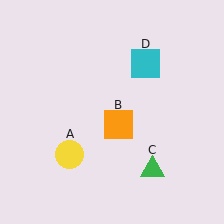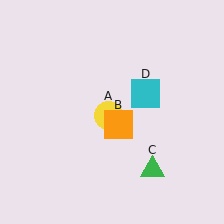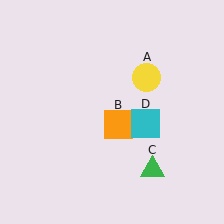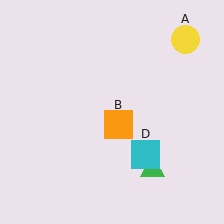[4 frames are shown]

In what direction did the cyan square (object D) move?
The cyan square (object D) moved down.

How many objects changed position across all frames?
2 objects changed position: yellow circle (object A), cyan square (object D).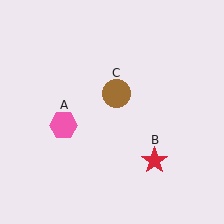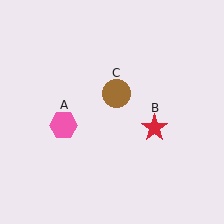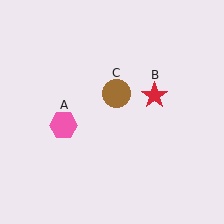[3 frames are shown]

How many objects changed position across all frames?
1 object changed position: red star (object B).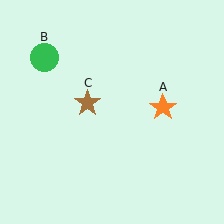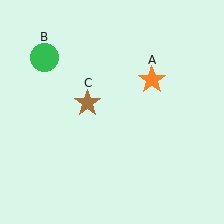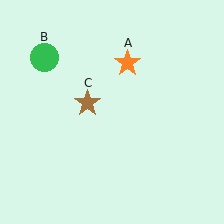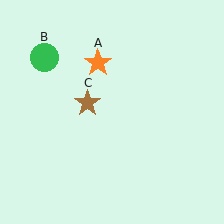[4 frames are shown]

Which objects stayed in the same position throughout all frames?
Green circle (object B) and brown star (object C) remained stationary.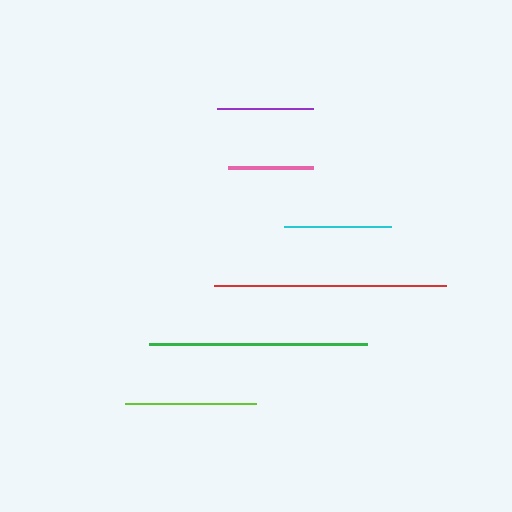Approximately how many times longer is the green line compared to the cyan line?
The green line is approximately 2.0 times the length of the cyan line.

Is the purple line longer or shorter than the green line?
The green line is longer than the purple line.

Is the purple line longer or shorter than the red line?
The red line is longer than the purple line.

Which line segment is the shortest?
The pink line is the shortest at approximately 85 pixels.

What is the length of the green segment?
The green segment is approximately 218 pixels long.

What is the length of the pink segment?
The pink segment is approximately 85 pixels long.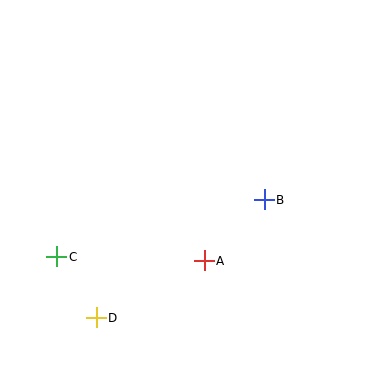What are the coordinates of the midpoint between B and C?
The midpoint between B and C is at (161, 228).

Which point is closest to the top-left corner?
Point C is closest to the top-left corner.